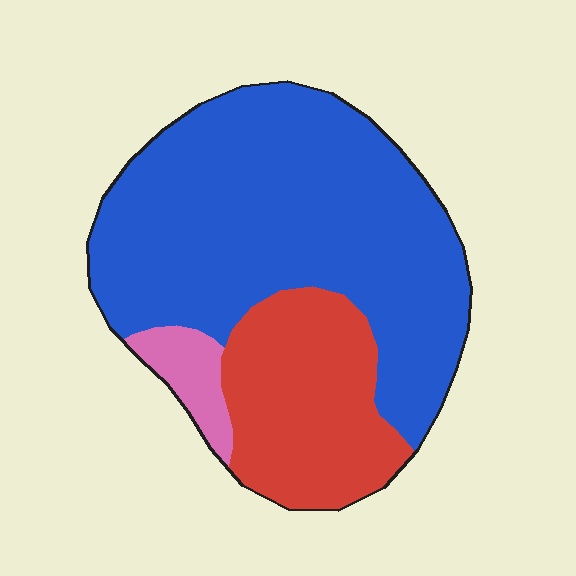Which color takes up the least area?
Pink, at roughly 5%.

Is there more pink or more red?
Red.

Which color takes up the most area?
Blue, at roughly 65%.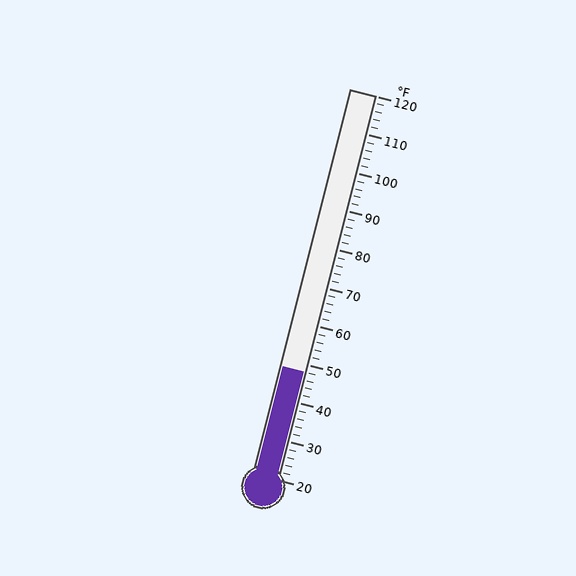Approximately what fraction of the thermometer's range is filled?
The thermometer is filled to approximately 30% of its range.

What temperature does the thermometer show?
The thermometer shows approximately 48°F.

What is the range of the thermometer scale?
The thermometer scale ranges from 20°F to 120°F.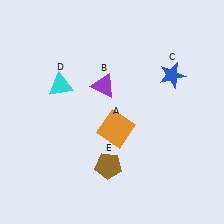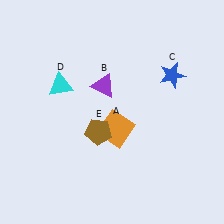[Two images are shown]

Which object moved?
The brown pentagon (E) moved up.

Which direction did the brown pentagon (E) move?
The brown pentagon (E) moved up.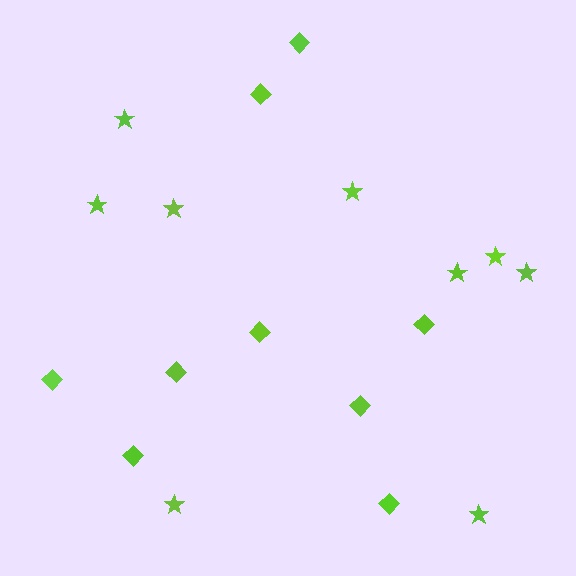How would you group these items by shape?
There are 2 groups: one group of diamonds (9) and one group of stars (9).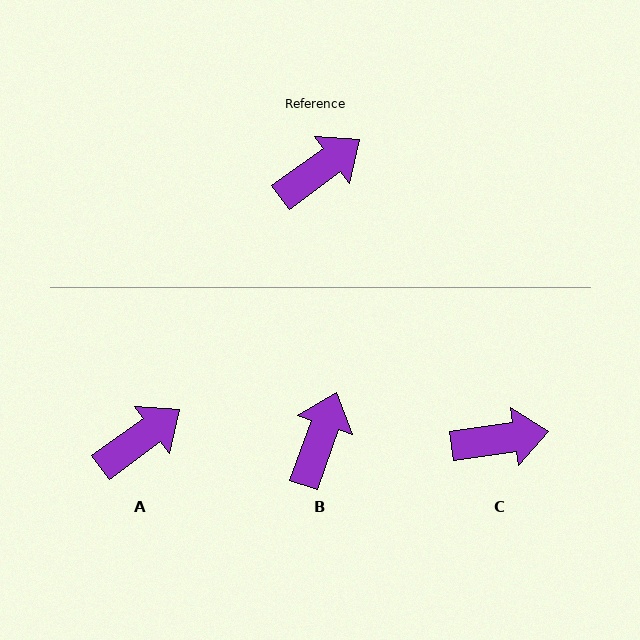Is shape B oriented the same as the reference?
No, it is off by about 34 degrees.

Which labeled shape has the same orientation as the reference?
A.